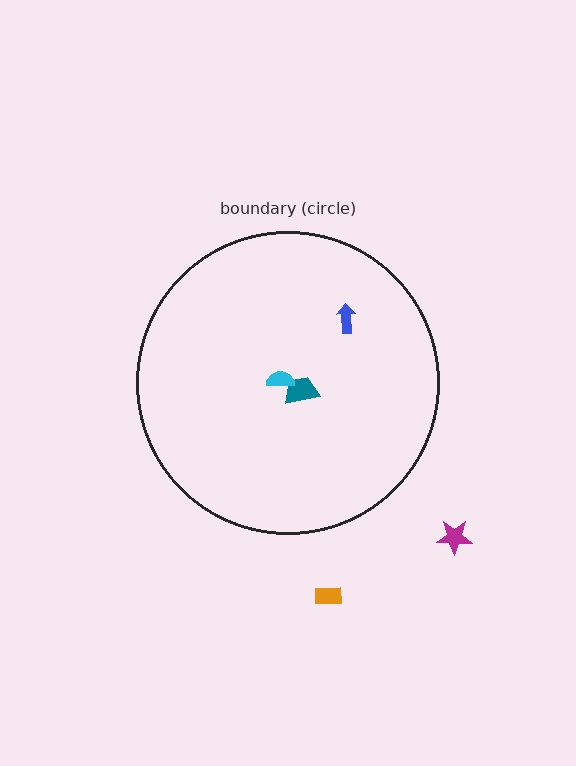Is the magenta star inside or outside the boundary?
Outside.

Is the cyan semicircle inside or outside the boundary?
Inside.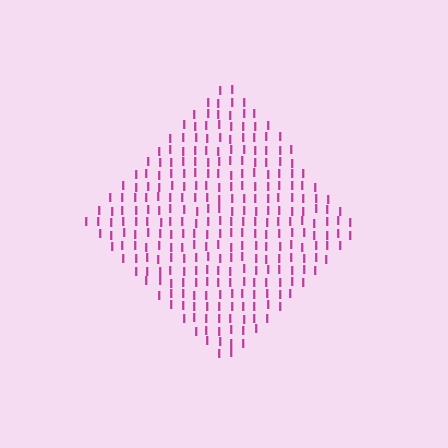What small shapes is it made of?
It is made of small letter I's.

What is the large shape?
The large shape is a diamond.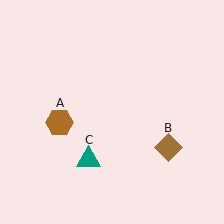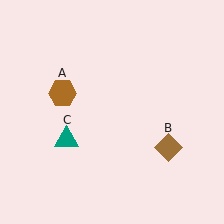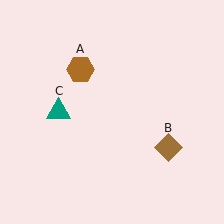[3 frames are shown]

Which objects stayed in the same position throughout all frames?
Brown diamond (object B) remained stationary.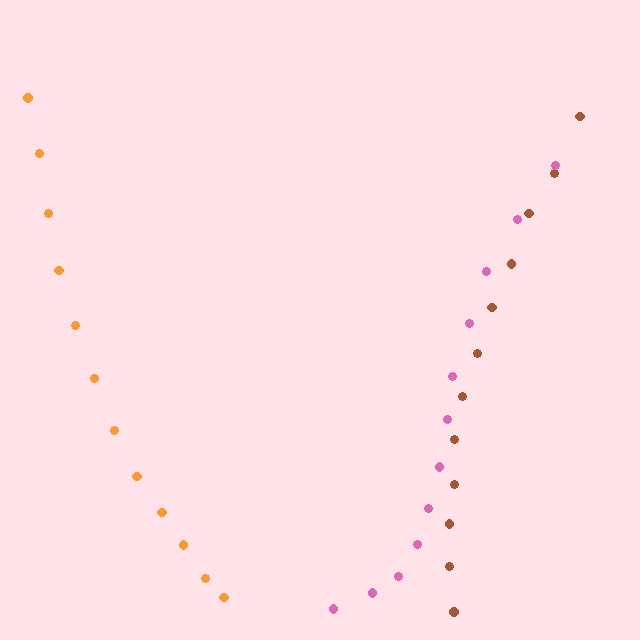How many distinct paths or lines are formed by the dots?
There are 3 distinct paths.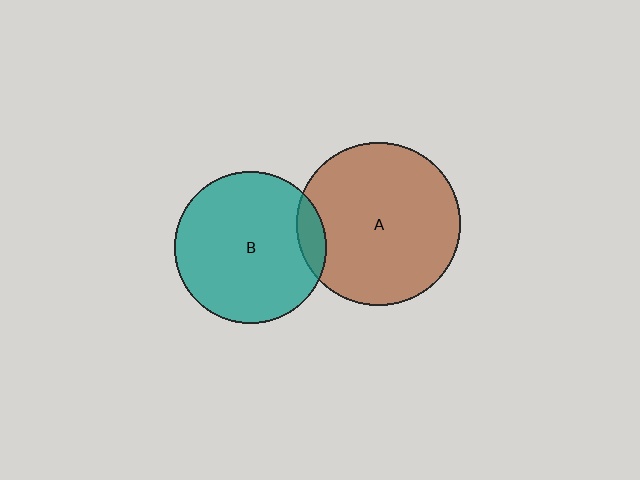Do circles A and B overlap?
Yes.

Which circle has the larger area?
Circle A (brown).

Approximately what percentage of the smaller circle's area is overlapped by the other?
Approximately 10%.